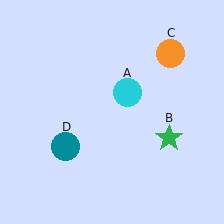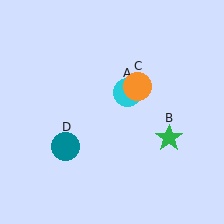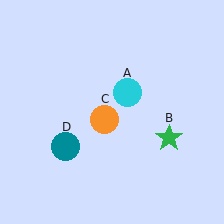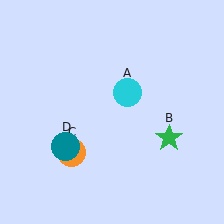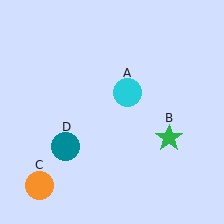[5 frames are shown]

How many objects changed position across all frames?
1 object changed position: orange circle (object C).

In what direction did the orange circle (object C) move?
The orange circle (object C) moved down and to the left.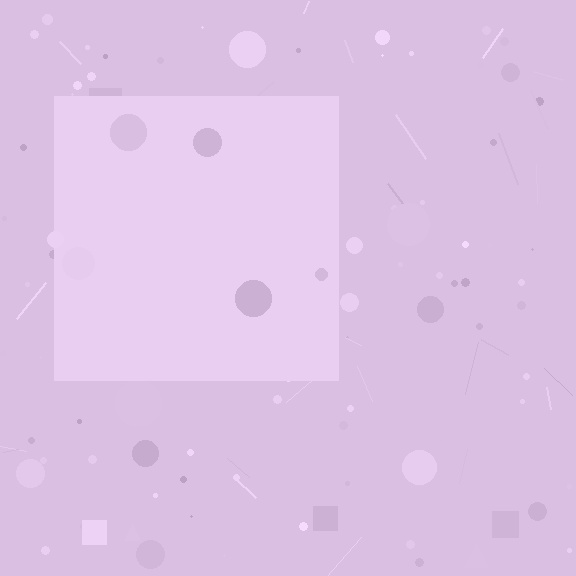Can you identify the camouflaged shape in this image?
The camouflaged shape is a square.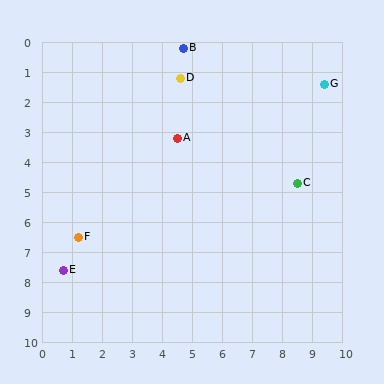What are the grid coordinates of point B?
Point B is at approximately (4.7, 0.2).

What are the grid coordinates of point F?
Point F is at approximately (1.2, 6.5).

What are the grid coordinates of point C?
Point C is at approximately (8.5, 4.7).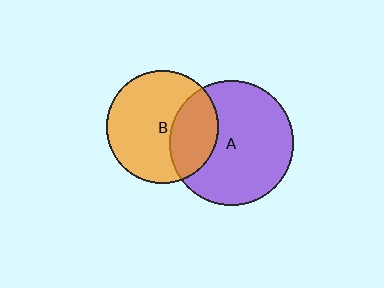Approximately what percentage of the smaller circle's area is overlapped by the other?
Approximately 30%.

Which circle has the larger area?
Circle A (purple).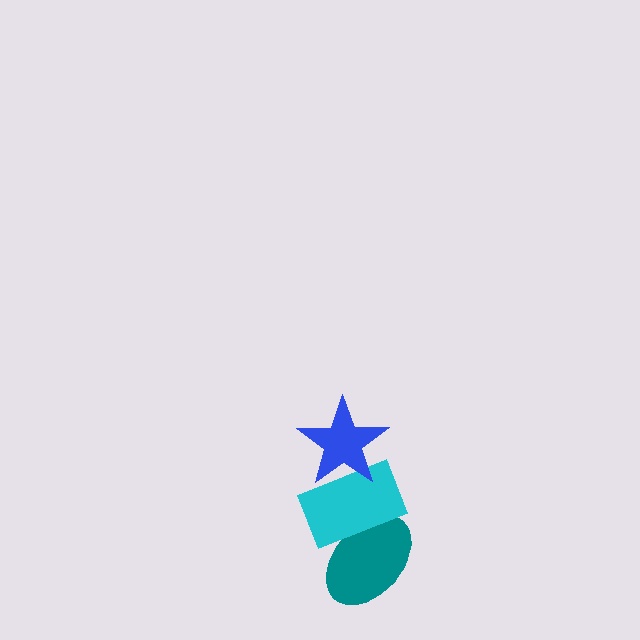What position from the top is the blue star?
The blue star is 1st from the top.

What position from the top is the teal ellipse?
The teal ellipse is 3rd from the top.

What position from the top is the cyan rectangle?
The cyan rectangle is 2nd from the top.